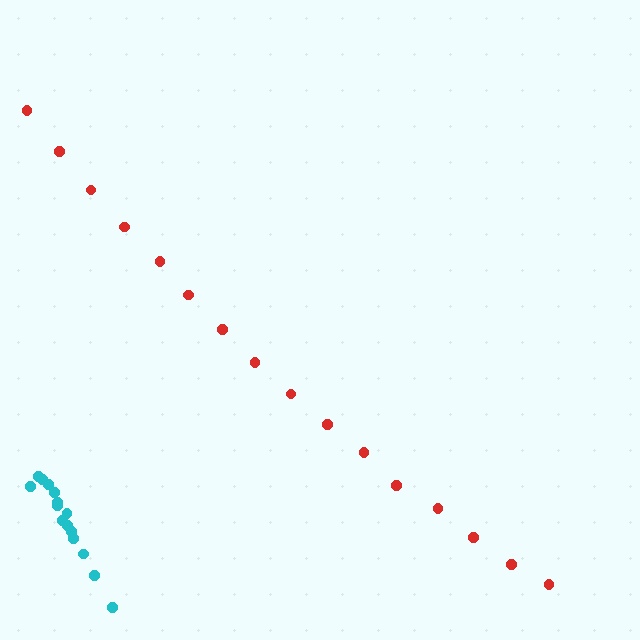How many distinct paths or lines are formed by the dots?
There are 2 distinct paths.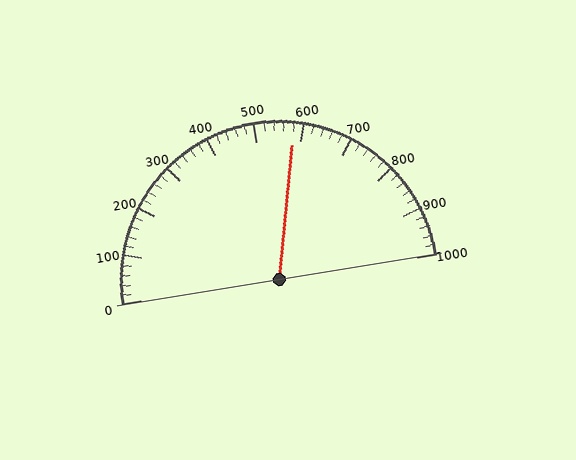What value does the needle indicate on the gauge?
The needle indicates approximately 580.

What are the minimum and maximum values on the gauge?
The gauge ranges from 0 to 1000.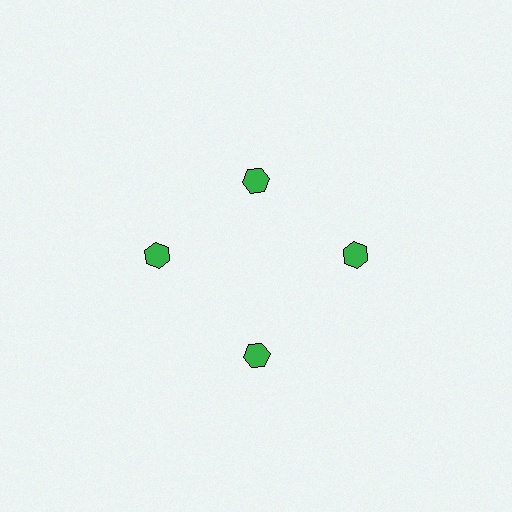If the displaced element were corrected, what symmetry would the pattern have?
It would have 4-fold rotational symmetry — the pattern would map onto itself every 90 degrees.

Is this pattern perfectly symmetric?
No. The 4 green hexagons are arranged in a ring, but one element near the 12 o'clock position is pulled inward toward the center, breaking the 4-fold rotational symmetry.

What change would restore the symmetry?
The symmetry would be restored by moving it outward, back onto the ring so that all 4 hexagons sit at equal angles and equal distance from the center.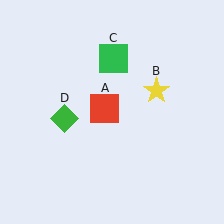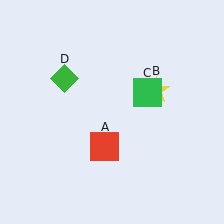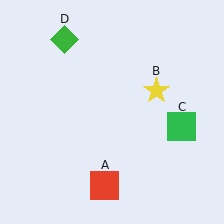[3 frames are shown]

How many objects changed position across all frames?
3 objects changed position: red square (object A), green square (object C), green diamond (object D).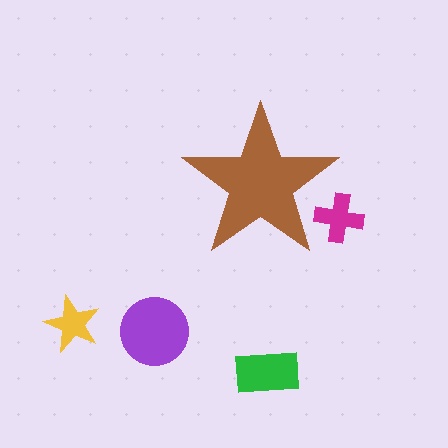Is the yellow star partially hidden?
No, the yellow star is fully visible.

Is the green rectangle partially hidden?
No, the green rectangle is fully visible.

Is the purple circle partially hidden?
No, the purple circle is fully visible.